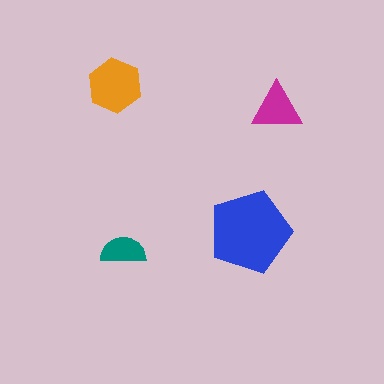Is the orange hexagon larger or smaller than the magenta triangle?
Larger.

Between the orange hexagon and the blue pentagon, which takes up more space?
The blue pentagon.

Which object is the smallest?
The teal semicircle.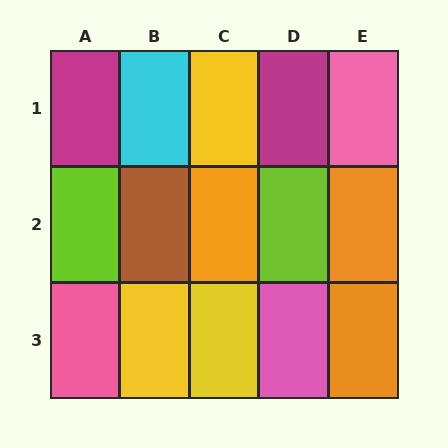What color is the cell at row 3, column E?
Orange.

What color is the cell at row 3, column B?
Yellow.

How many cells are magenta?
2 cells are magenta.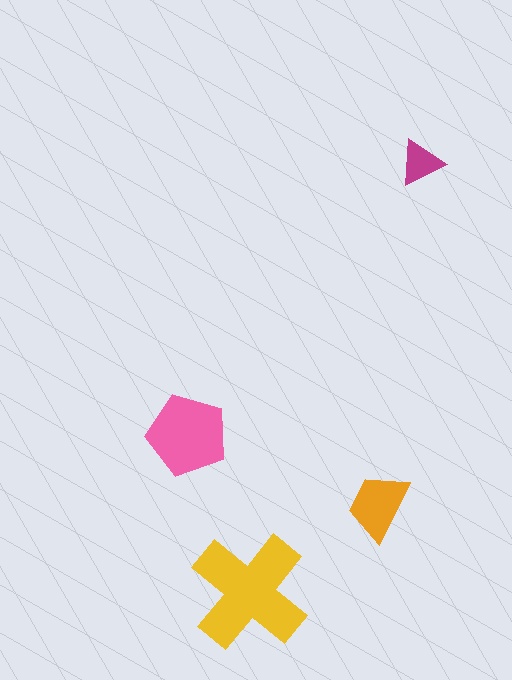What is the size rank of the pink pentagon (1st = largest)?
2nd.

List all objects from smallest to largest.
The magenta triangle, the orange trapezoid, the pink pentagon, the yellow cross.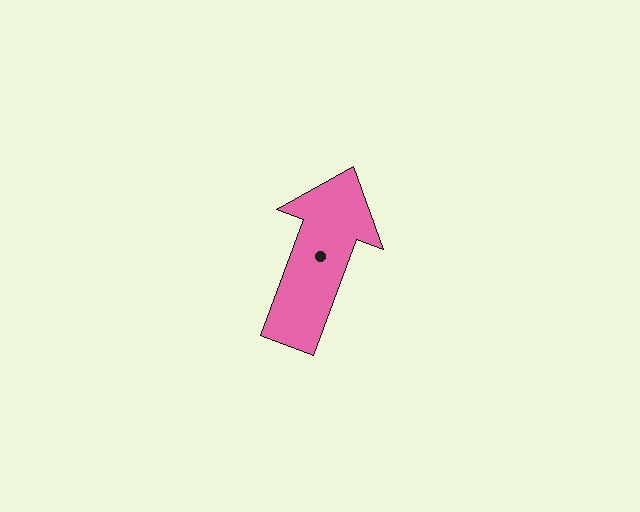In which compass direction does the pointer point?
North.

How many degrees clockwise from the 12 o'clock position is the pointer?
Approximately 20 degrees.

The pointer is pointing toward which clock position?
Roughly 1 o'clock.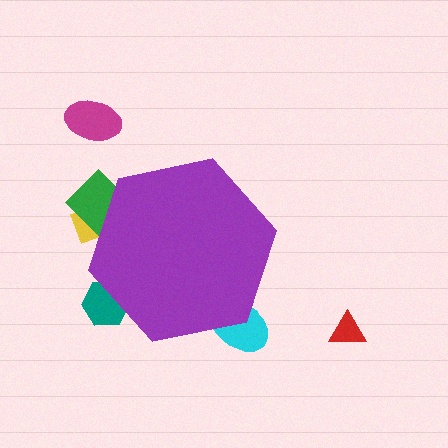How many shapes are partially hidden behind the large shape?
4 shapes are partially hidden.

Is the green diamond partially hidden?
Yes, the green diamond is partially hidden behind the purple hexagon.